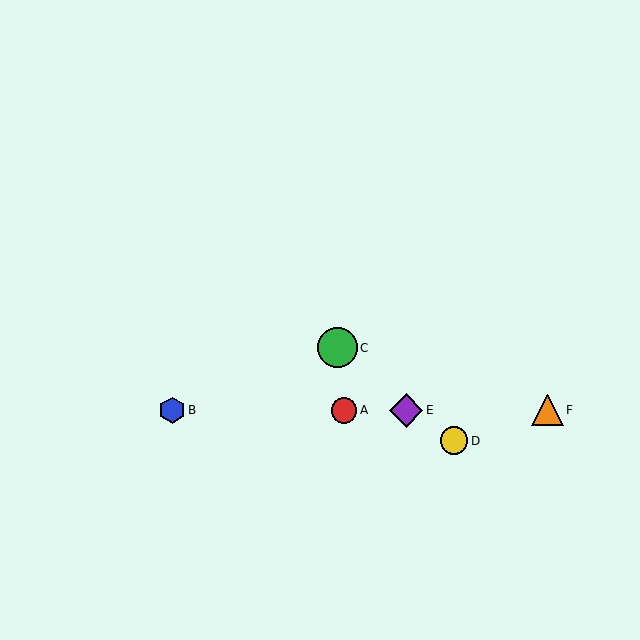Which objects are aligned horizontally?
Objects A, B, E, F are aligned horizontally.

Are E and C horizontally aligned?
No, E is at y≈410 and C is at y≈348.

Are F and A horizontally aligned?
Yes, both are at y≈410.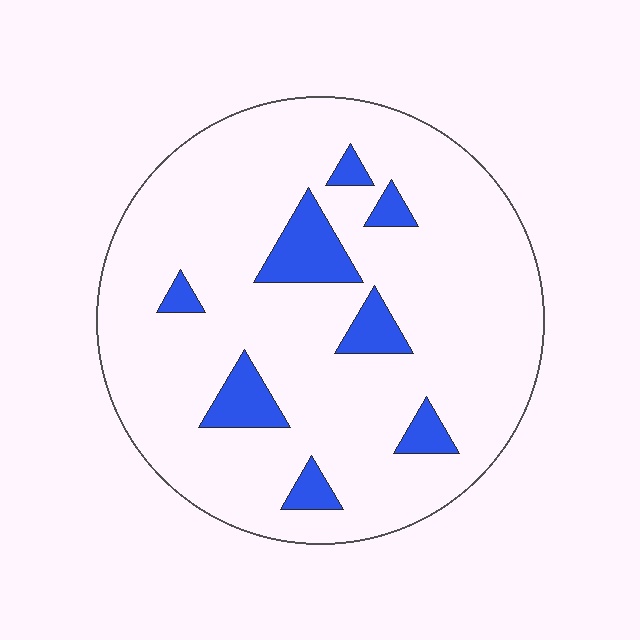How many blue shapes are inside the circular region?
8.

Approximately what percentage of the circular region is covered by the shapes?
Approximately 10%.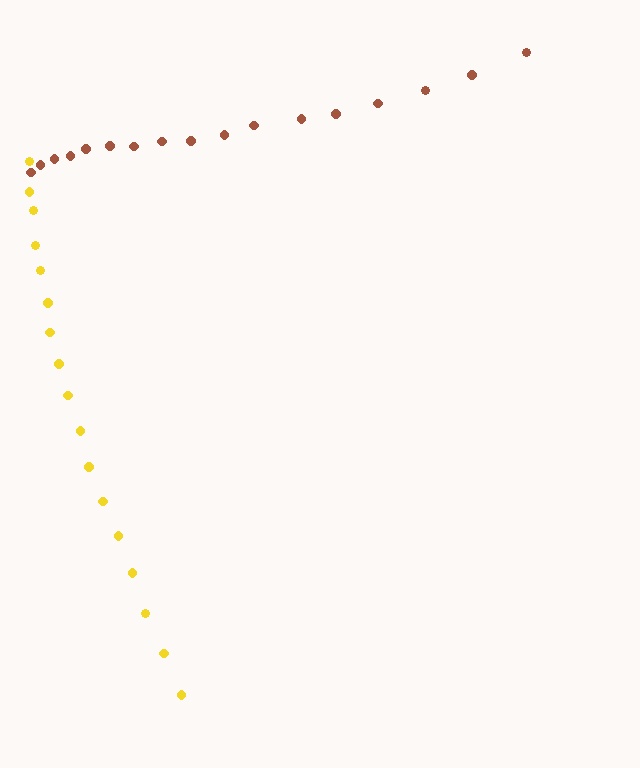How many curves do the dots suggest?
There are 2 distinct paths.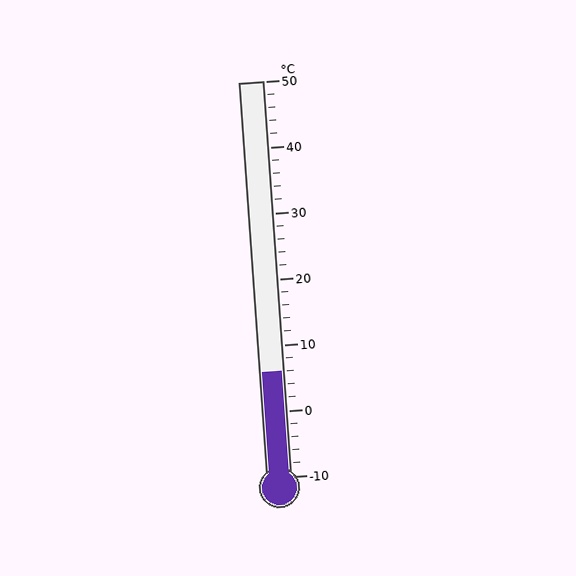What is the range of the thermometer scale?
The thermometer scale ranges from -10°C to 50°C.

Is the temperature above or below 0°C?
The temperature is above 0°C.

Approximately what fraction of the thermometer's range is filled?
The thermometer is filled to approximately 25% of its range.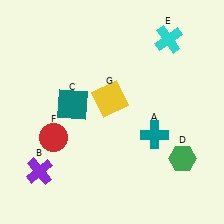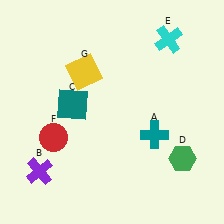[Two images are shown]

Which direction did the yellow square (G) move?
The yellow square (G) moved up.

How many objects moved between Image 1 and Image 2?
1 object moved between the two images.